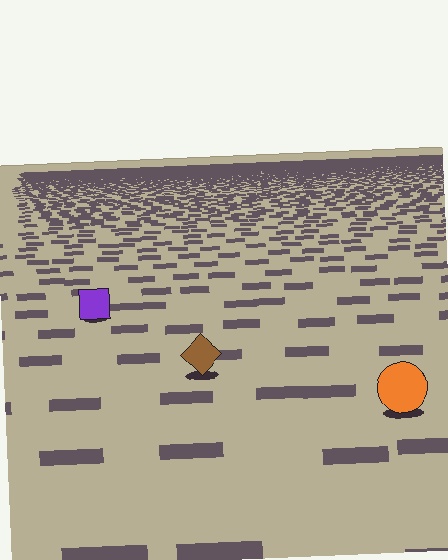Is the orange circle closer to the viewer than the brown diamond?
Yes. The orange circle is closer — you can tell from the texture gradient: the ground texture is coarser near it.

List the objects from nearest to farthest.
From nearest to farthest: the orange circle, the brown diamond, the purple square.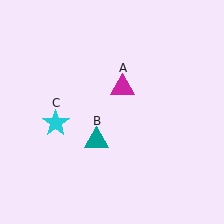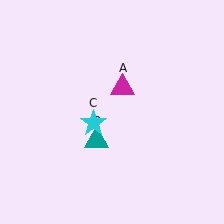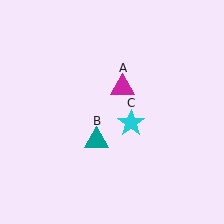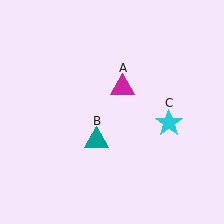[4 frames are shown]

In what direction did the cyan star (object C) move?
The cyan star (object C) moved right.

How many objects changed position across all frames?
1 object changed position: cyan star (object C).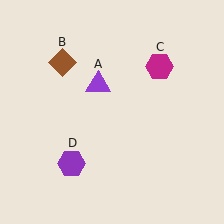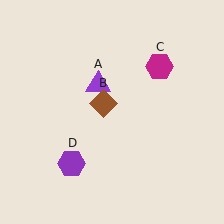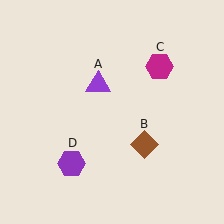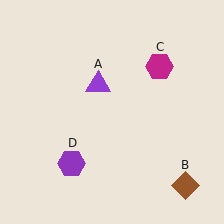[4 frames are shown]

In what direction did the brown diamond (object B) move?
The brown diamond (object B) moved down and to the right.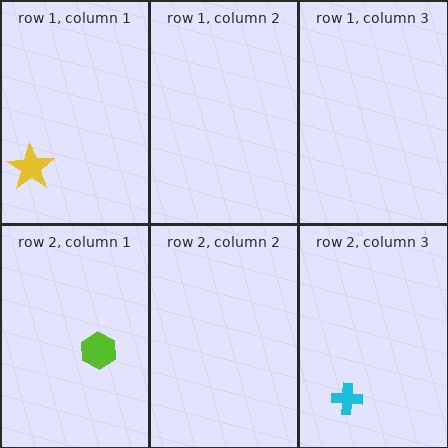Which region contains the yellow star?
The row 1, column 1 region.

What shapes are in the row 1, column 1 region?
The yellow star.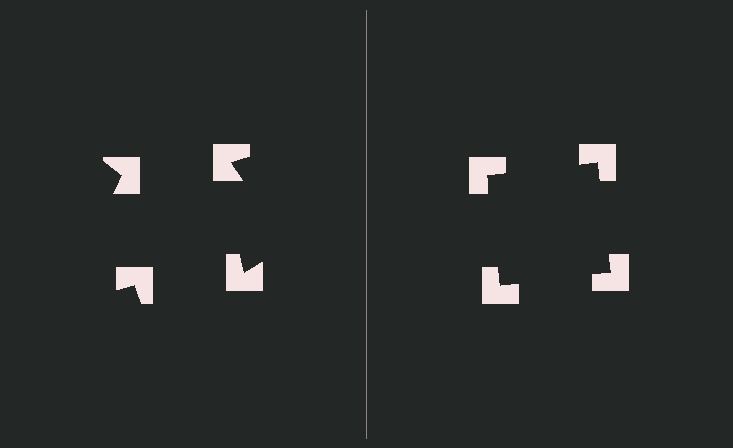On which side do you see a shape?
An illusory square appears on the right side. On the left side the wedge cuts are rotated, so no coherent shape forms.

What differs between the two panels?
The notched squares are positioned identically on both sides; only the wedge orientations differ. On the right they align to a square; on the left they are misaligned.